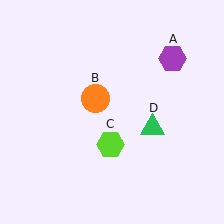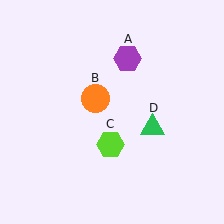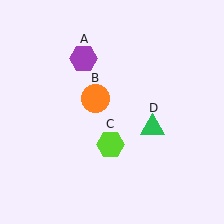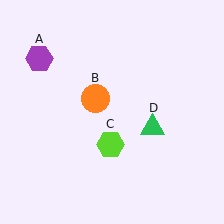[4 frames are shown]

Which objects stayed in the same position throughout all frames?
Orange circle (object B) and lime hexagon (object C) and green triangle (object D) remained stationary.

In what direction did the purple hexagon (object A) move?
The purple hexagon (object A) moved left.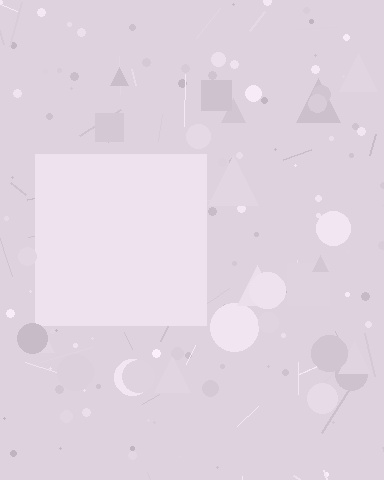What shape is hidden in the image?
A square is hidden in the image.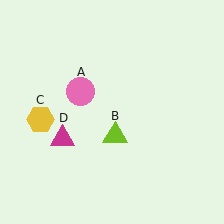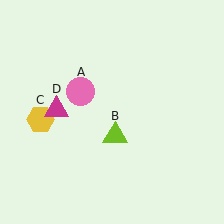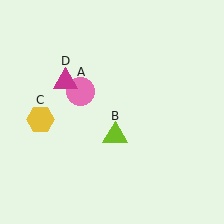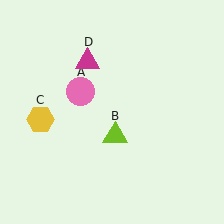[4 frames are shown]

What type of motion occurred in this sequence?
The magenta triangle (object D) rotated clockwise around the center of the scene.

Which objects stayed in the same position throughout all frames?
Pink circle (object A) and lime triangle (object B) and yellow hexagon (object C) remained stationary.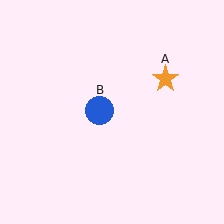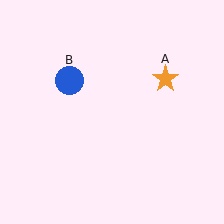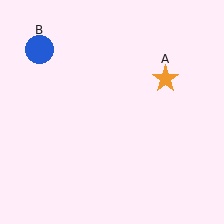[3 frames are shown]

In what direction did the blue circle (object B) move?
The blue circle (object B) moved up and to the left.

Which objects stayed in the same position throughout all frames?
Orange star (object A) remained stationary.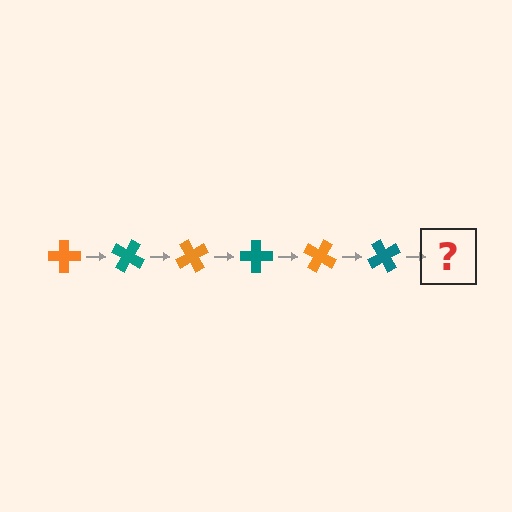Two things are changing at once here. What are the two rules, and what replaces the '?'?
The two rules are that it rotates 30 degrees each step and the color cycles through orange and teal. The '?' should be an orange cross, rotated 180 degrees from the start.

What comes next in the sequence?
The next element should be an orange cross, rotated 180 degrees from the start.